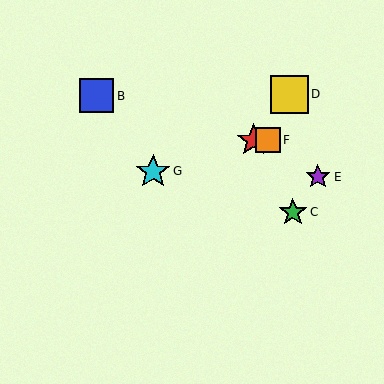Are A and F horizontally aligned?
Yes, both are at y≈140.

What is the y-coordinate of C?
Object C is at y≈212.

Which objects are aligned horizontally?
Objects A, F are aligned horizontally.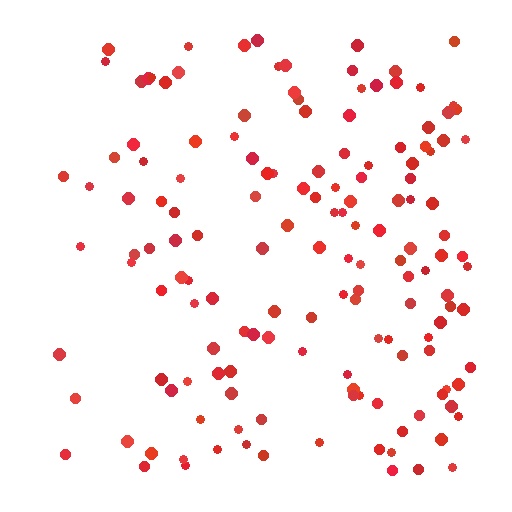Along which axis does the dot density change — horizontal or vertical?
Horizontal.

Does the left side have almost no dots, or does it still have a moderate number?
Still a moderate number, just noticeably fewer than the right.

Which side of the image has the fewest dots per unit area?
The left.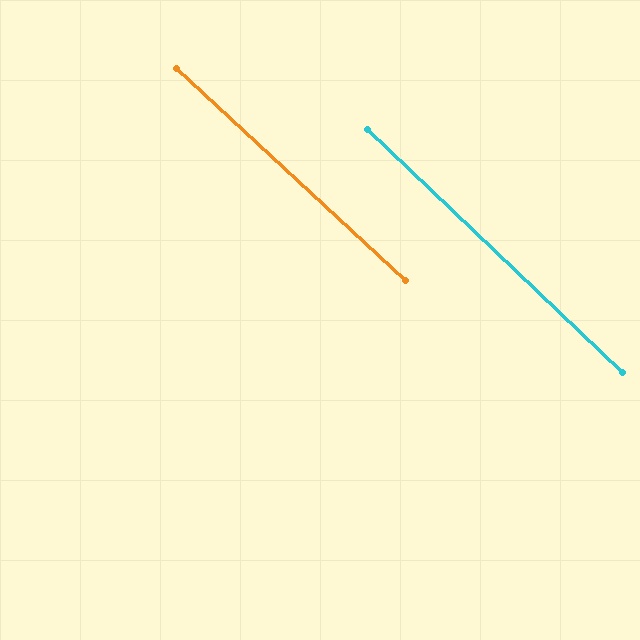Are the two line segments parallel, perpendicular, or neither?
Parallel — their directions differ by only 0.8°.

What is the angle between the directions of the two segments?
Approximately 1 degree.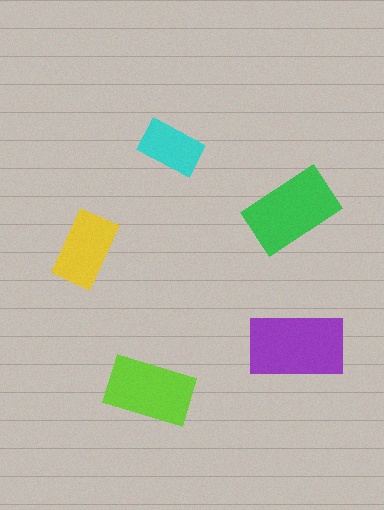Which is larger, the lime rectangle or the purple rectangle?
The purple one.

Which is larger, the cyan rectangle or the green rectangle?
The green one.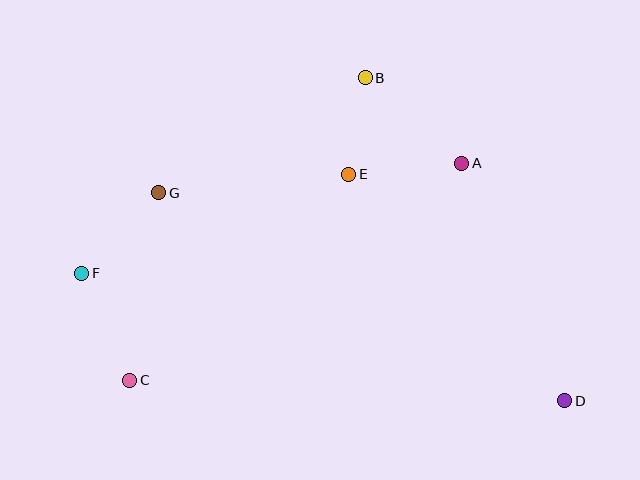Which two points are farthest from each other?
Points D and F are farthest from each other.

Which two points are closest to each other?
Points B and E are closest to each other.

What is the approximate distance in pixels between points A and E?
The distance between A and E is approximately 113 pixels.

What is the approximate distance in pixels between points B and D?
The distance between B and D is approximately 380 pixels.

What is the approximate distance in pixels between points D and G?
The distance between D and G is approximately 456 pixels.